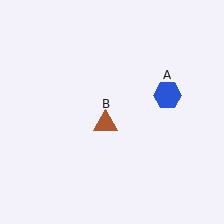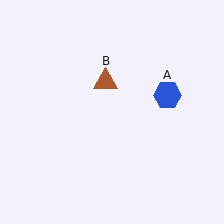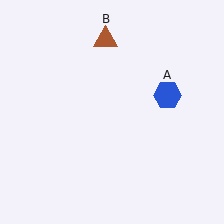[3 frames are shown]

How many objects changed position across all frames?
1 object changed position: brown triangle (object B).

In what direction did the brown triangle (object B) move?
The brown triangle (object B) moved up.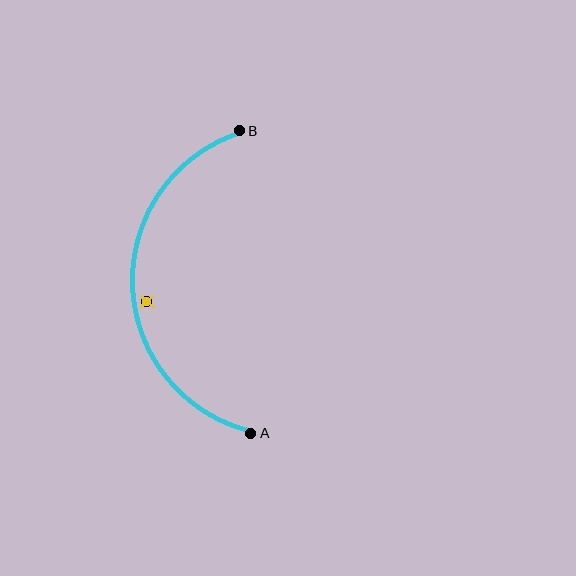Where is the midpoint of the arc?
The arc midpoint is the point on the curve farthest from the straight line joining A and B. It sits to the left of that line.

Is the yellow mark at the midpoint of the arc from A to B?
No — the yellow mark does not lie on the arc at all. It sits slightly inside the curve.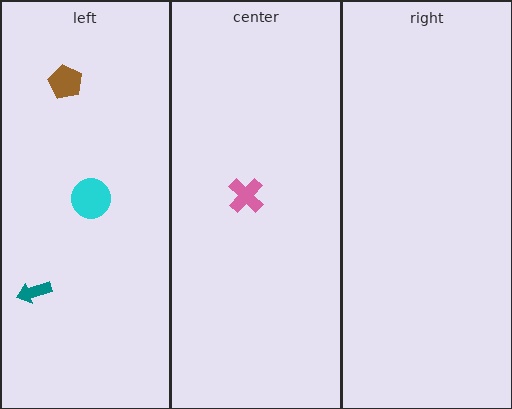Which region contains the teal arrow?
The left region.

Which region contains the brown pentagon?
The left region.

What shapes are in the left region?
The cyan circle, the teal arrow, the brown pentagon.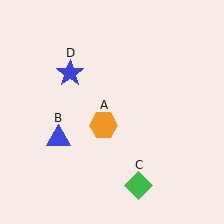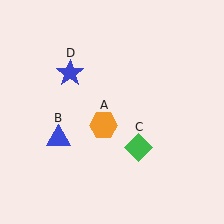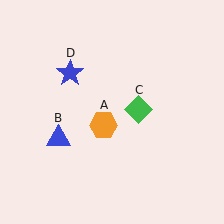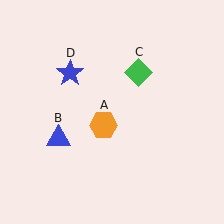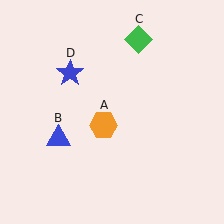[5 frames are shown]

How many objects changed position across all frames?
1 object changed position: green diamond (object C).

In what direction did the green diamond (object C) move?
The green diamond (object C) moved up.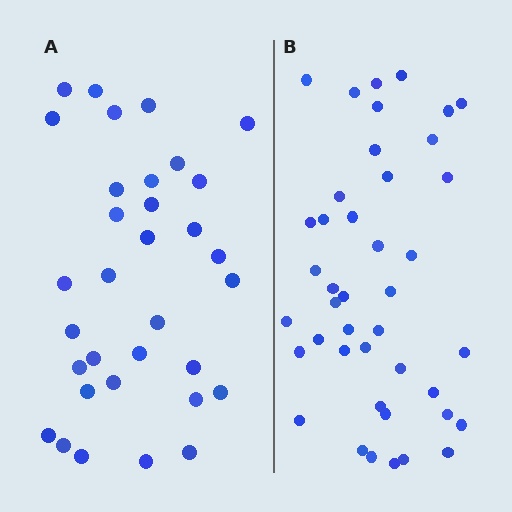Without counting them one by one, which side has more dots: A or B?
Region B (the right region) has more dots.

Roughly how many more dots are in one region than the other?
Region B has roughly 8 or so more dots than region A.